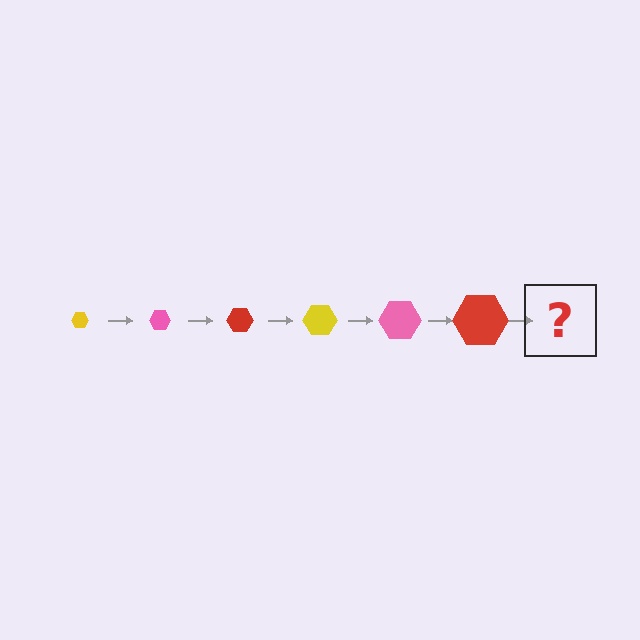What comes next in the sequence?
The next element should be a yellow hexagon, larger than the previous one.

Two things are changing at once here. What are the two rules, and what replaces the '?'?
The two rules are that the hexagon grows larger each step and the color cycles through yellow, pink, and red. The '?' should be a yellow hexagon, larger than the previous one.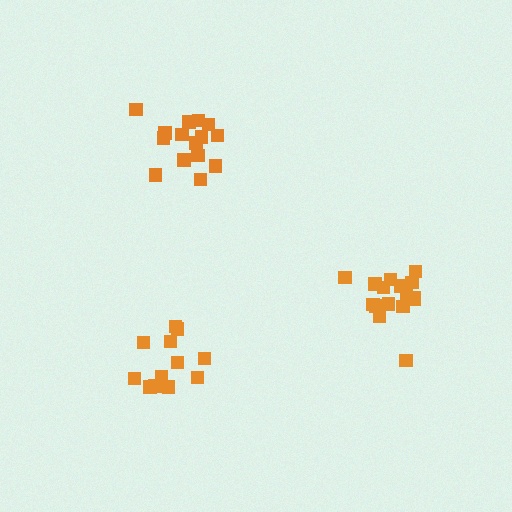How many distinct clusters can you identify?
There are 3 distinct clusters.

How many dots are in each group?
Group 1: 17 dots, Group 2: 15 dots, Group 3: 12 dots (44 total).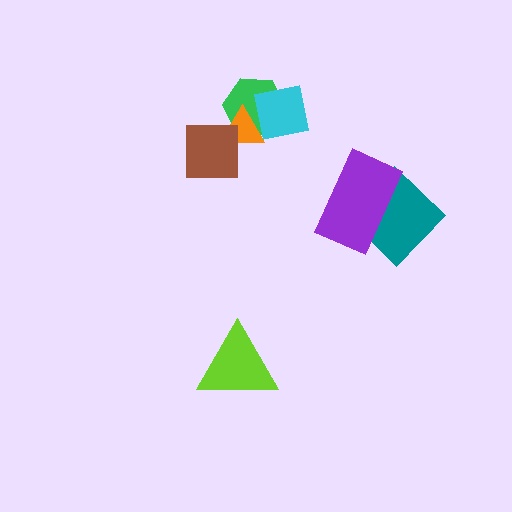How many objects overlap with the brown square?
1 object overlaps with the brown square.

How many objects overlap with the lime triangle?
0 objects overlap with the lime triangle.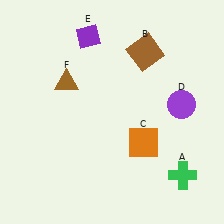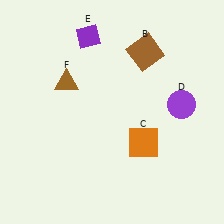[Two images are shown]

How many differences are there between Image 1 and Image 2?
There is 1 difference between the two images.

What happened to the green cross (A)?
The green cross (A) was removed in Image 2. It was in the bottom-right area of Image 1.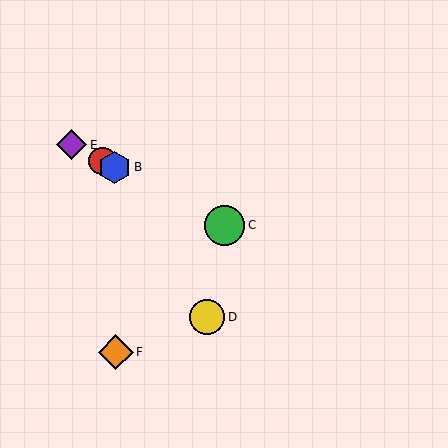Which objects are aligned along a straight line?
Objects A, B, C, E are aligned along a straight line.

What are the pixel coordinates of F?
Object F is at (116, 352).